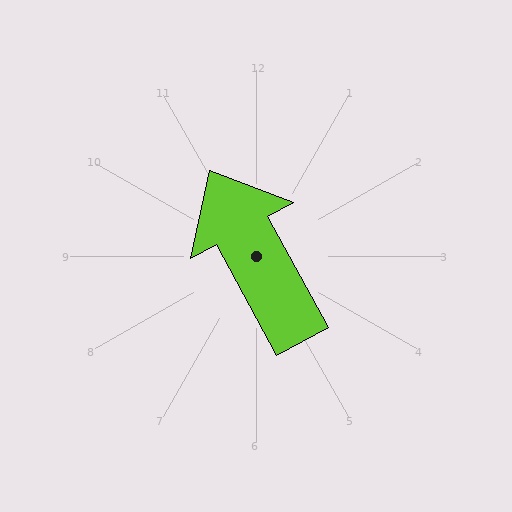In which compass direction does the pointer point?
Northwest.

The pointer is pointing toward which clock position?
Roughly 11 o'clock.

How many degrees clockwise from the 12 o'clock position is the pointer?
Approximately 332 degrees.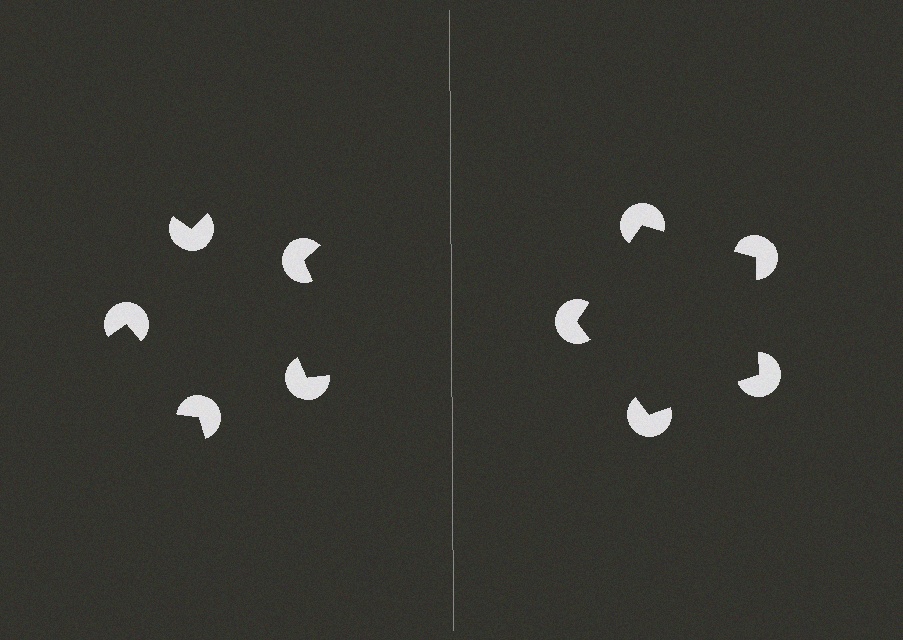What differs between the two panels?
The pac-man discs are positioned identically on both sides; only the wedge orientations differ. On the right they align to a pentagon; on the left they are misaligned.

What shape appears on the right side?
An illusory pentagon.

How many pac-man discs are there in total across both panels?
10 — 5 on each side.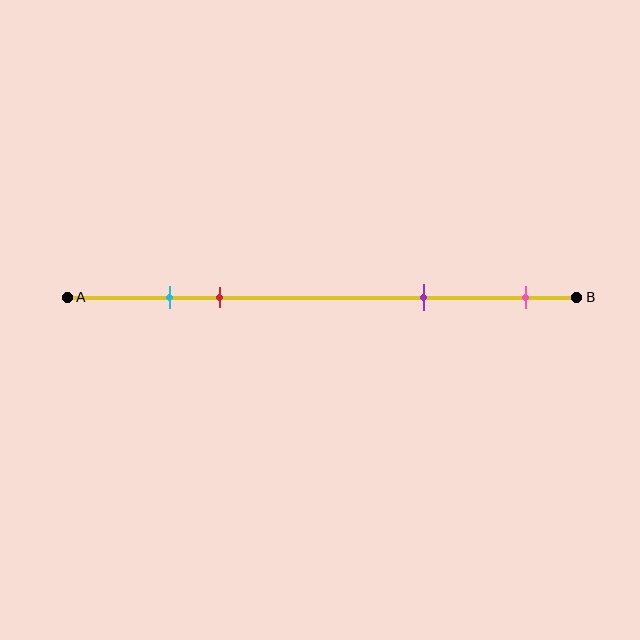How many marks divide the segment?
There are 4 marks dividing the segment.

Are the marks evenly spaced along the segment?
No, the marks are not evenly spaced.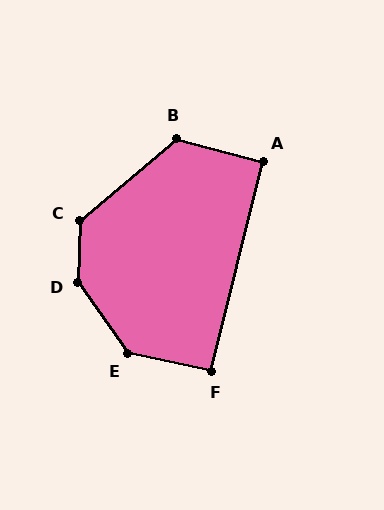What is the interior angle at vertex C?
Approximately 132 degrees (obtuse).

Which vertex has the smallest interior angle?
A, at approximately 91 degrees.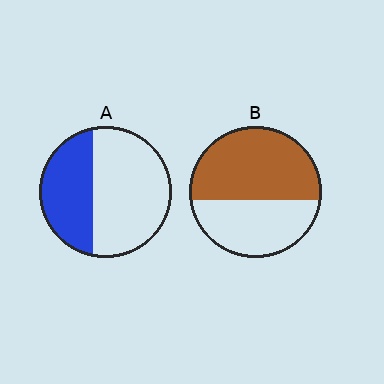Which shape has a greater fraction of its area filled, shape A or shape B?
Shape B.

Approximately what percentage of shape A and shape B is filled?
A is approximately 40% and B is approximately 60%.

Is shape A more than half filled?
No.